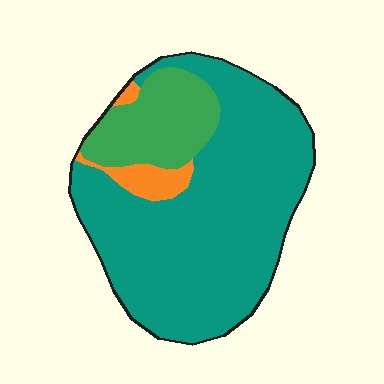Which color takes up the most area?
Teal, at roughly 75%.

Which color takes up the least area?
Orange, at roughly 5%.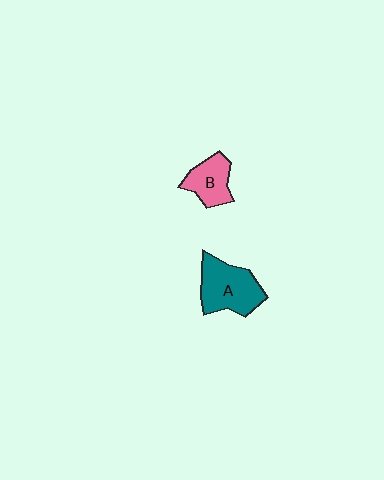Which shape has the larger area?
Shape A (teal).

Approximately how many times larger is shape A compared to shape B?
Approximately 1.5 times.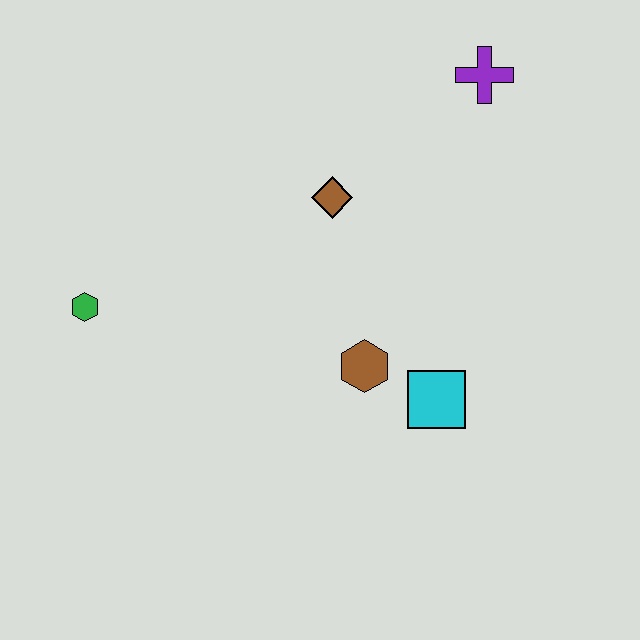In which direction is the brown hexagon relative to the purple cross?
The brown hexagon is below the purple cross.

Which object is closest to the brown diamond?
The brown hexagon is closest to the brown diamond.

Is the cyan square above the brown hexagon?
No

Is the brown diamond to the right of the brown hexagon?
No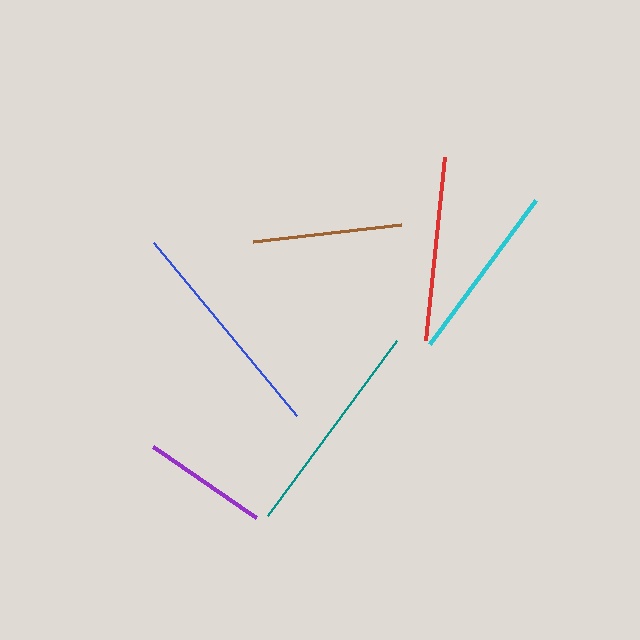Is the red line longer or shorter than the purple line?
The red line is longer than the purple line.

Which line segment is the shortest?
The purple line is the shortest at approximately 125 pixels.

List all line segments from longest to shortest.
From longest to shortest: blue, teal, red, cyan, brown, purple.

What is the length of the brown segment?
The brown segment is approximately 149 pixels long.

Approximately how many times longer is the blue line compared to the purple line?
The blue line is approximately 1.8 times the length of the purple line.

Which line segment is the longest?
The blue line is the longest at approximately 225 pixels.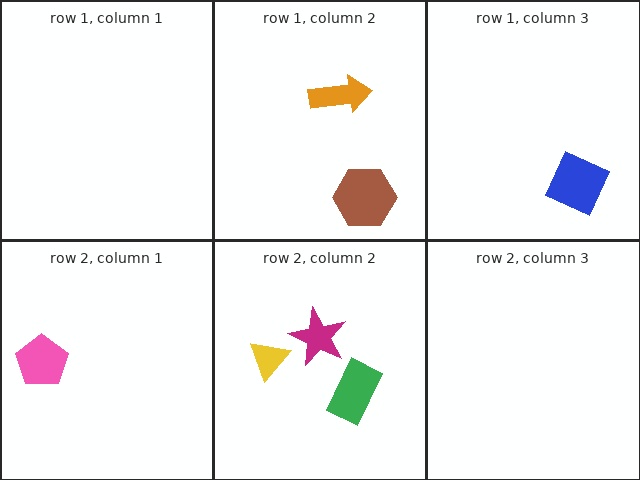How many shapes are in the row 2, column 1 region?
1.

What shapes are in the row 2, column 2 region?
The yellow triangle, the green rectangle, the magenta star.